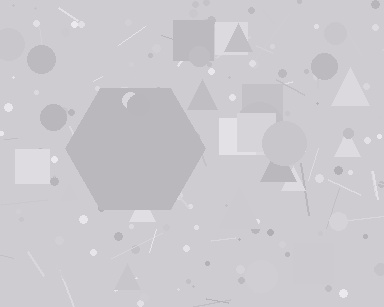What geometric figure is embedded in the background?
A hexagon is embedded in the background.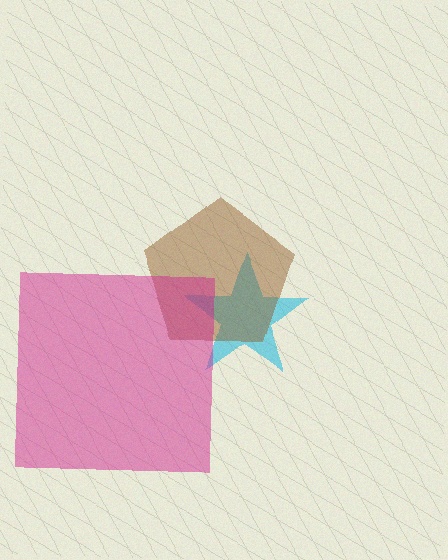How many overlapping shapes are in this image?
There are 3 overlapping shapes in the image.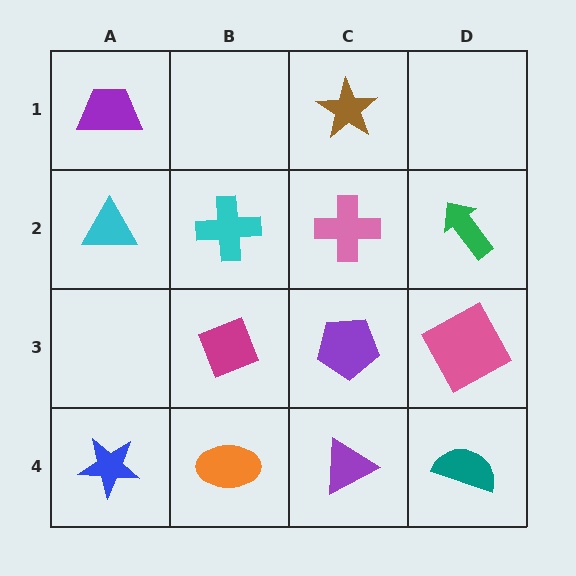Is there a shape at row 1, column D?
No, that cell is empty.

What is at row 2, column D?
A green arrow.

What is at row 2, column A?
A cyan triangle.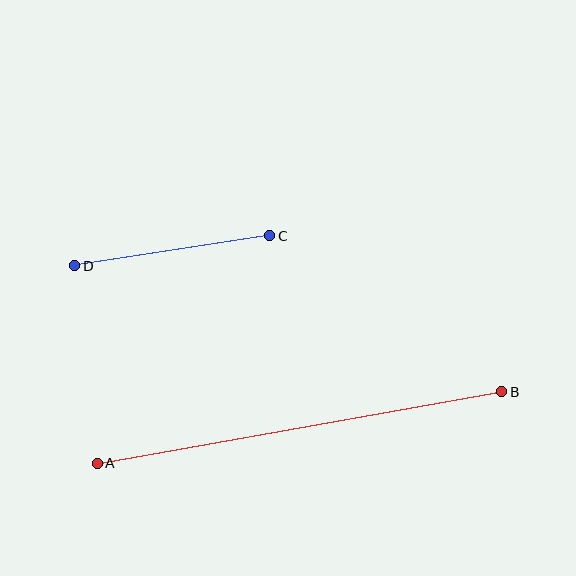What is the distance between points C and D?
The distance is approximately 197 pixels.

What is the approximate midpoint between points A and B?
The midpoint is at approximately (299, 427) pixels.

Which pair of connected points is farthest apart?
Points A and B are farthest apart.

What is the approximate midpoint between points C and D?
The midpoint is at approximately (172, 251) pixels.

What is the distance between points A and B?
The distance is approximately 410 pixels.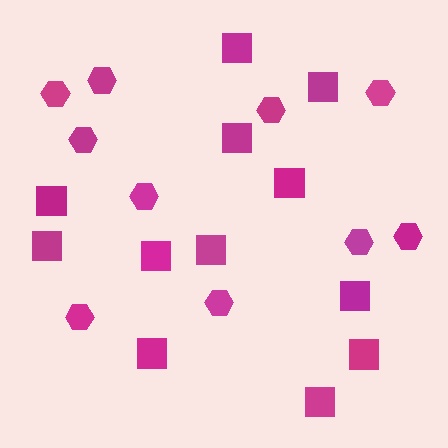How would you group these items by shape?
There are 2 groups: one group of squares (12) and one group of hexagons (10).